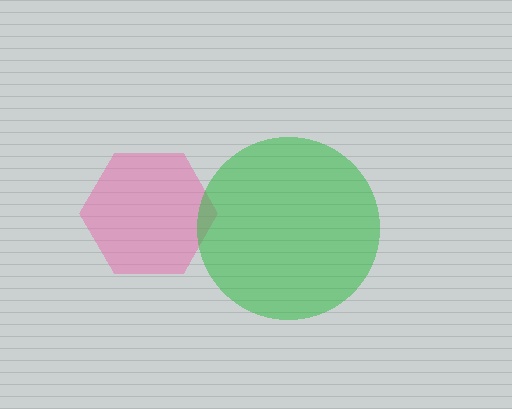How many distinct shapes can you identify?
There are 2 distinct shapes: a pink hexagon, a green circle.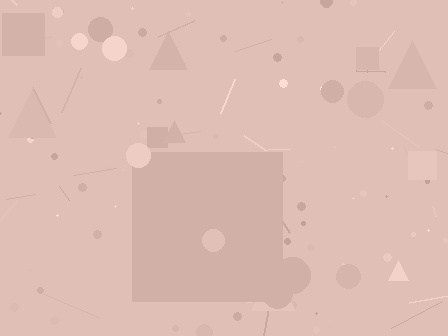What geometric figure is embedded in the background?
A square is embedded in the background.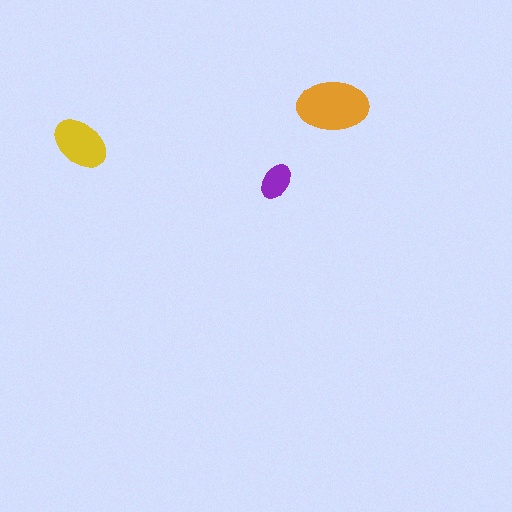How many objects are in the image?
There are 3 objects in the image.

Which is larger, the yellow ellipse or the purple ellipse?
The yellow one.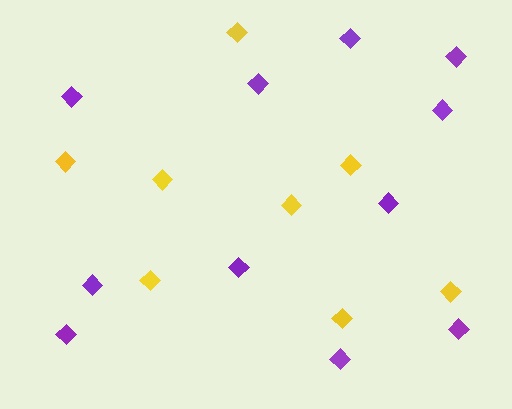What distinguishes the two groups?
There are 2 groups: one group of yellow diamonds (8) and one group of purple diamonds (11).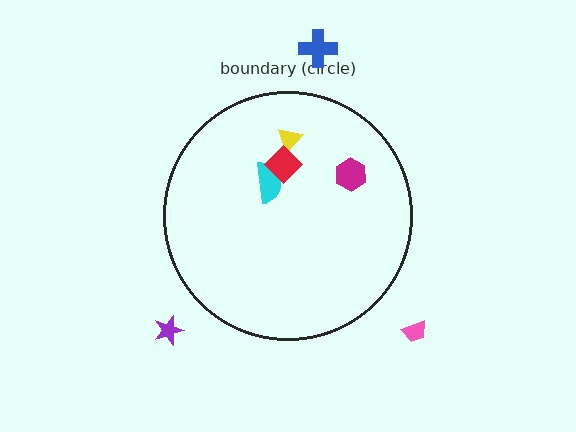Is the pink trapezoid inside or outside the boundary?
Outside.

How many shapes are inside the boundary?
4 inside, 3 outside.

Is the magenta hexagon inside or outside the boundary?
Inside.